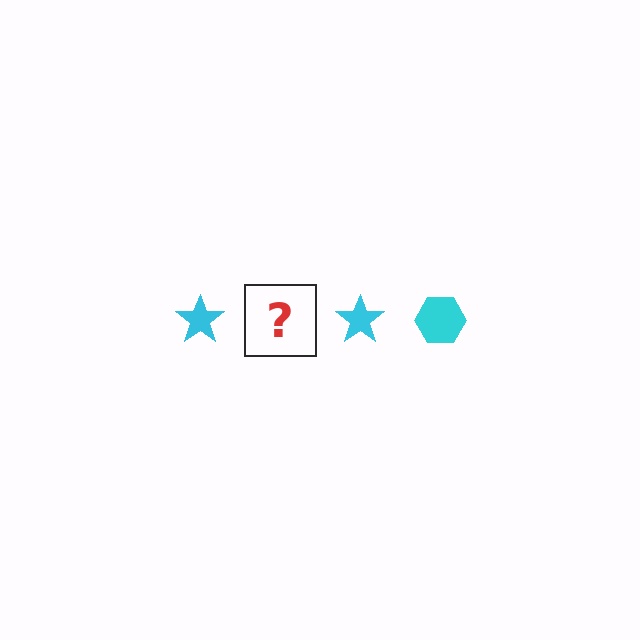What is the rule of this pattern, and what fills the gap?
The rule is that the pattern cycles through star, hexagon shapes in cyan. The gap should be filled with a cyan hexagon.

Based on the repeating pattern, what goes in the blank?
The blank should be a cyan hexagon.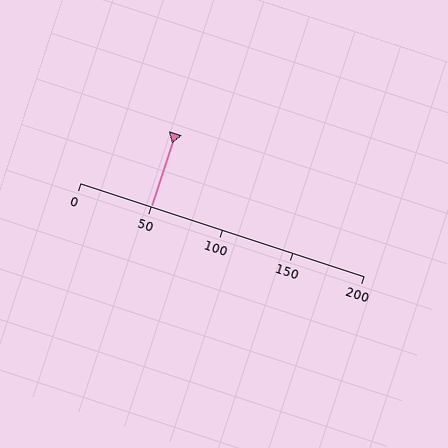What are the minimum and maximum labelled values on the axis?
The axis runs from 0 to 200.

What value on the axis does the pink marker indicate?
The marker indicates approximately 50.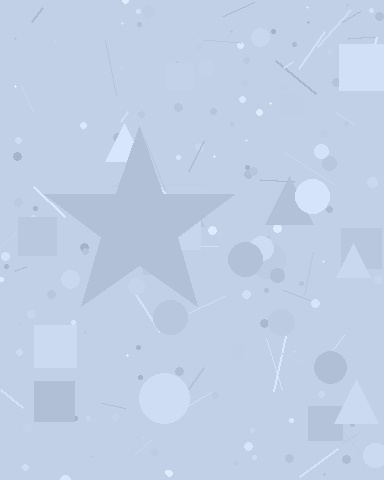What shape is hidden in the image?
A star is hidden in the image.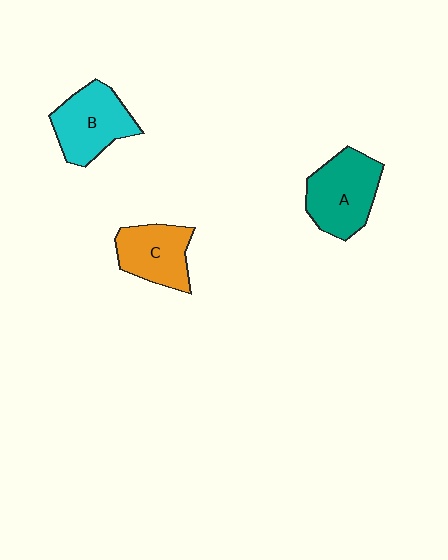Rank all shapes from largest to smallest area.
From largest to smallest: A (teal), B (cyan), C (orange).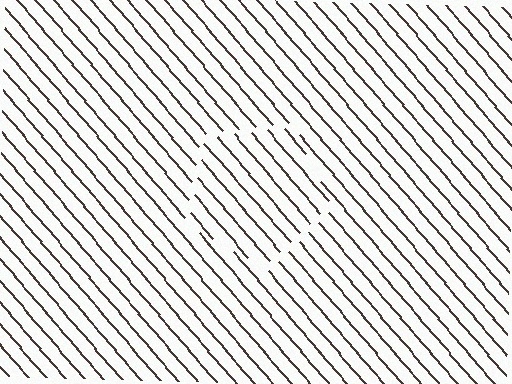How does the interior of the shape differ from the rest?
The interior of the shape contains the same grating, shifted by half a period — the contour is defined by the phase discontinuity where line-ends from the inner and outer gratings abut.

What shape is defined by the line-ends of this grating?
An illusory pentagon. The interior of the shape contains the same grating, shifted by half a period — the contour is defined by the phase discontinuity where line-ends from the inner and outer gratings abut.